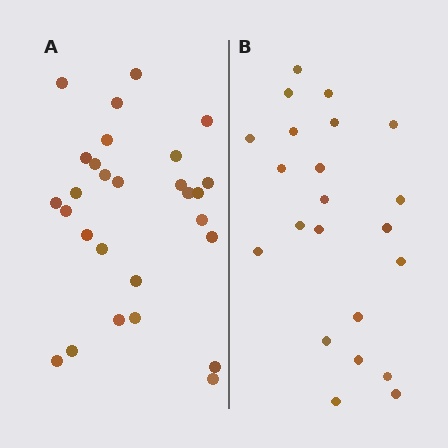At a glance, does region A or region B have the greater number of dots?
Region A (the left region) has more dots.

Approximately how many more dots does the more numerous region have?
Region A has about 6 more dots than region B.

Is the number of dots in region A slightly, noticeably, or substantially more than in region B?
Region A has noticeably more, but not dramatically so. The ratio is roughly 1.3 to 1.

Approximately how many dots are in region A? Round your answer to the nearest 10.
About 30 dots. (The exact count is 28, which rounds to 30.)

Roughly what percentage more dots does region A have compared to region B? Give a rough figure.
About 25% more.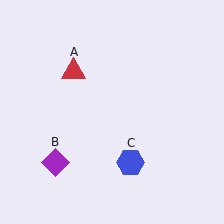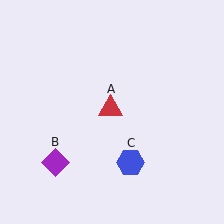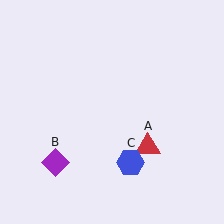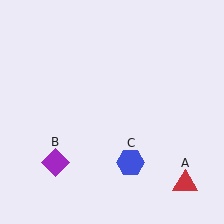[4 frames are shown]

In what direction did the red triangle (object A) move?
The red triangle (object A) moved down and to the right.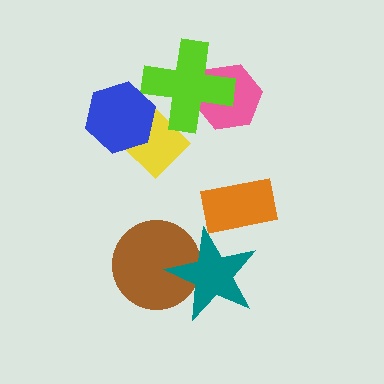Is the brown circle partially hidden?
Yes, it is partially covered by another shape.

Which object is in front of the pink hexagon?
The lime cross is in front of the pink hexagon.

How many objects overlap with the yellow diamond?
2 objects overlap with the yellow diamond.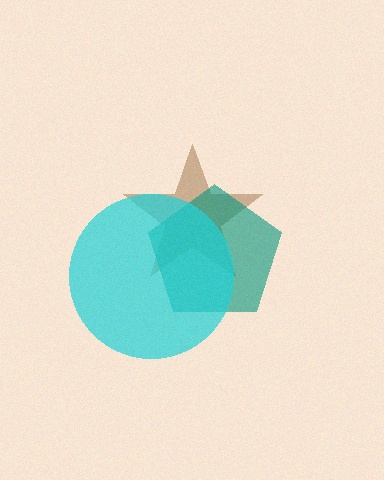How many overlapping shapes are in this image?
There are 3 overlapping shapes in the image.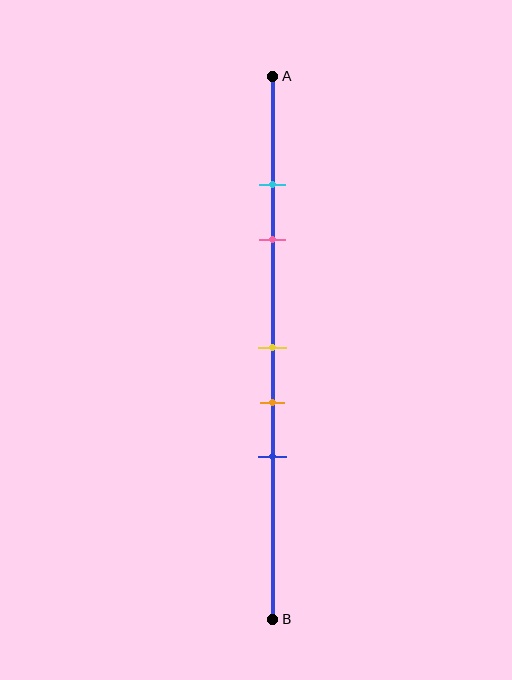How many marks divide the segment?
There are 5 marks dividing the segment.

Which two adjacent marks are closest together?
The cyan and pink marks are the closest adjacent pair.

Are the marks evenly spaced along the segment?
No, the marks are not evenly spaced.